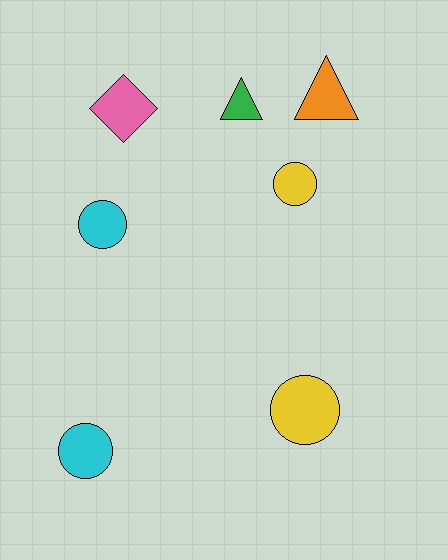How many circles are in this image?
There are 4 circles.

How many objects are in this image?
There are 7 objects.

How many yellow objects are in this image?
There are 2 yellow objects.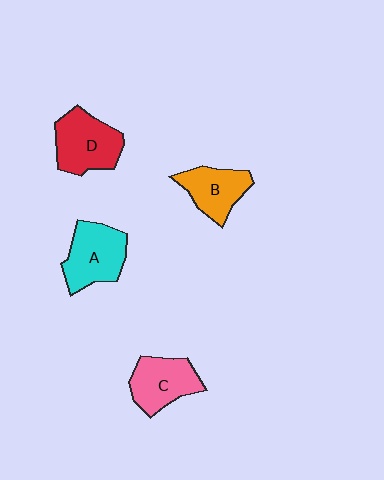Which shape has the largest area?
Shape D (red).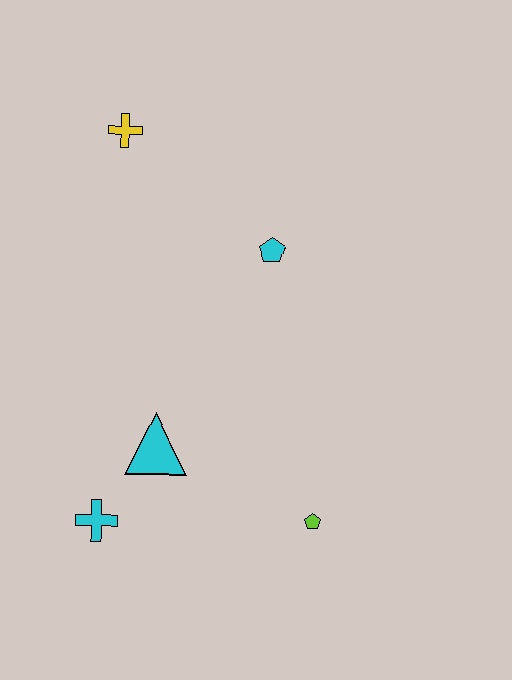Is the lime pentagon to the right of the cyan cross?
Yes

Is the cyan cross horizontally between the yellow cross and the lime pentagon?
No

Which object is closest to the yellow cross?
The cyan pentagon is closest to the yellow cross.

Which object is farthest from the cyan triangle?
The yellow cross is farthest from the cyan triangle.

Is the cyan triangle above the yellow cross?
No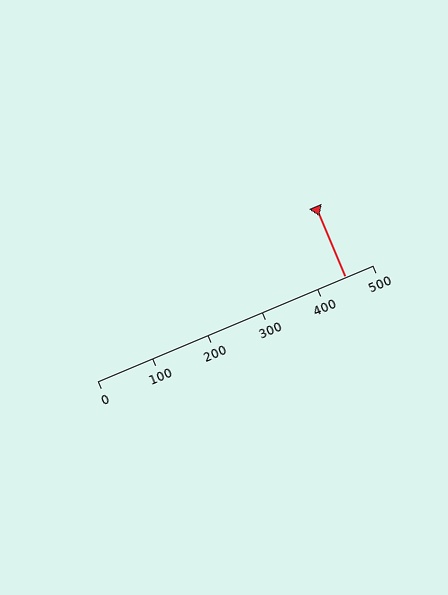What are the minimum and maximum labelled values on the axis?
The axis runs from 0 to 500.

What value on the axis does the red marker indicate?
The marker indicates approximately 450.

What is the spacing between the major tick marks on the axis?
The major ticks are spaced 100 apart.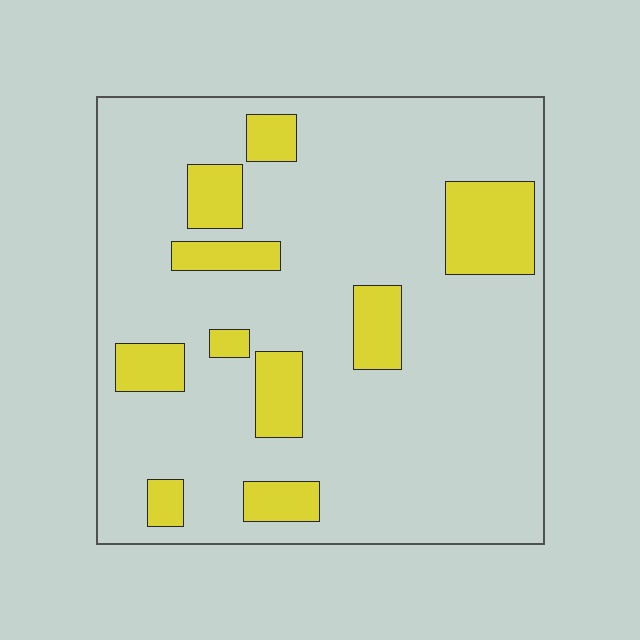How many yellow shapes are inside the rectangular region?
10.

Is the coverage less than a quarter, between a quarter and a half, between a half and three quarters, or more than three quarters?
Less than a quarter.